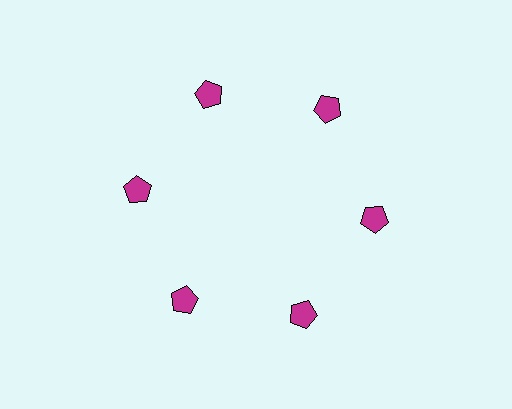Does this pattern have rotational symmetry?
Yes, this pattern has 6-fold rotational symmetry. It looks the same after rotating 60 degrees around the center.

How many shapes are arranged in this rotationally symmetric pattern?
There are 6 shapes, arranged in 6 groups of 1.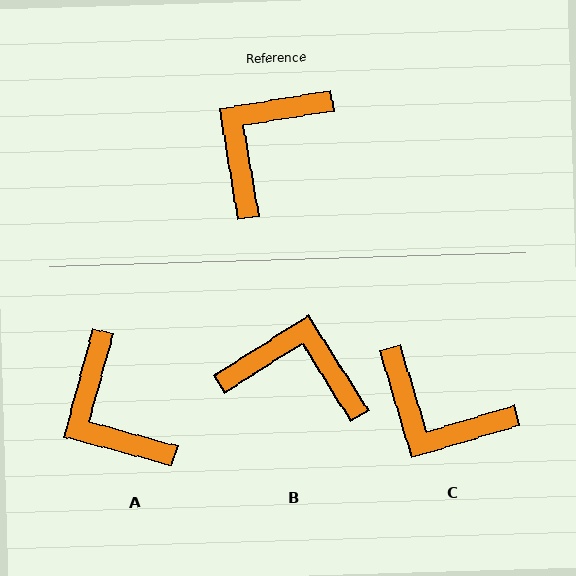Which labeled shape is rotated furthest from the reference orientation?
C, about 97 degrees away.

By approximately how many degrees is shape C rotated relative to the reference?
Approximately 97 degrees counter-clockwise.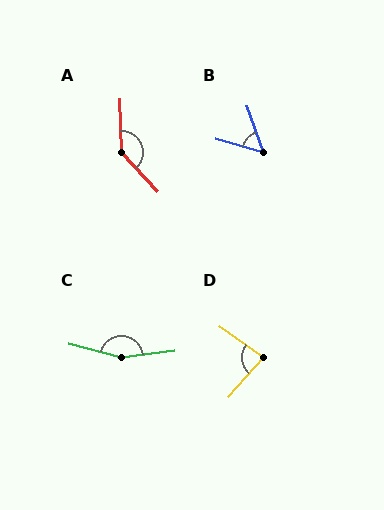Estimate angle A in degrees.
Approximately 140 degrees.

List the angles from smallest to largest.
B (54°), D (83°), A (140°), C (158°).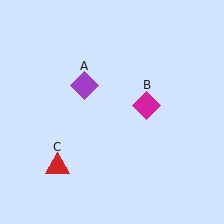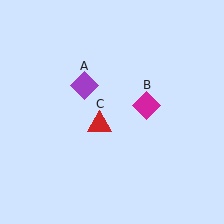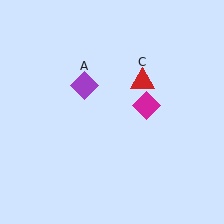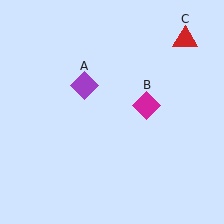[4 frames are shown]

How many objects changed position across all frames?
1 object changed position: red triangle (object C).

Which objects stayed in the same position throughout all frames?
Purple diamond (object A) and magenta diamond (object B) remained stationary.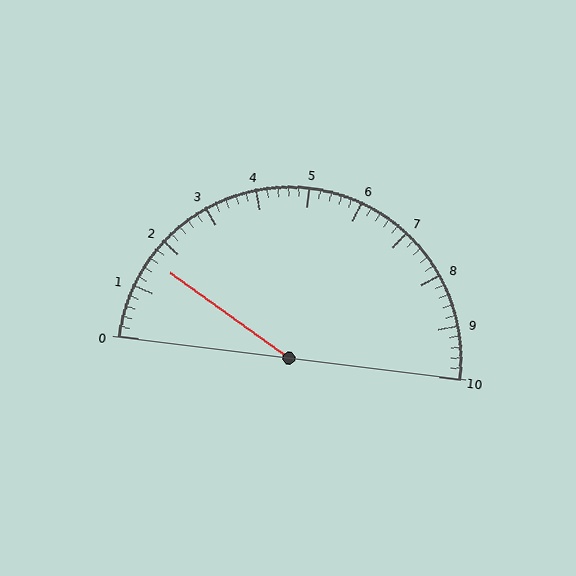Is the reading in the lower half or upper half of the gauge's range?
The reading is in the lower half of the range (0 to 10).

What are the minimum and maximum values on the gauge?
The gauge ranges from 0 to 10.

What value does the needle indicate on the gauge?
The needle indicates approximately 1.6.